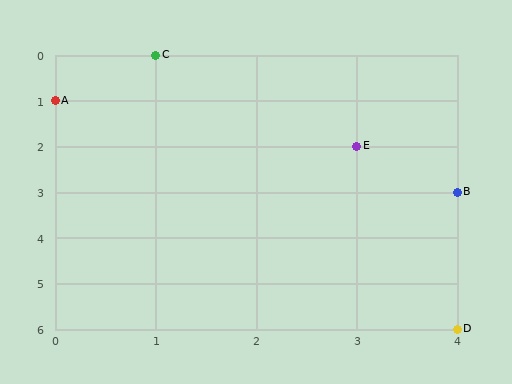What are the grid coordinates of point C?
Point C is at grid coordinates (1, 0).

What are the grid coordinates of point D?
Point D is at grid coordinates (4, 6).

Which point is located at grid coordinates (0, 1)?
Point A is at (0, 1).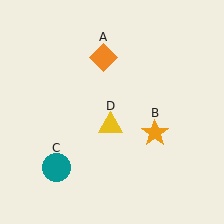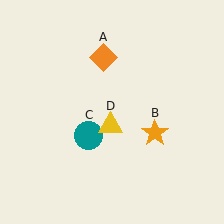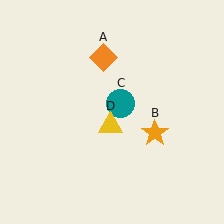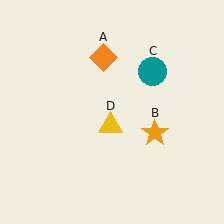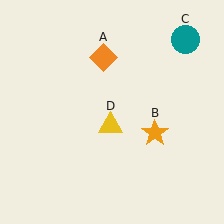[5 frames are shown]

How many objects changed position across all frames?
1 object changed position: teal circle (object C).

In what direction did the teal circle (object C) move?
The teal circle (object C) moved up and to the right.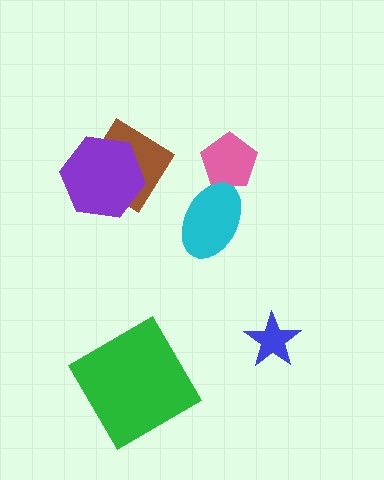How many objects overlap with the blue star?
0 objects overlap with the blue star.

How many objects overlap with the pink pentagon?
1 object overlaps with the pink pentagon.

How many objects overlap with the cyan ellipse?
1 object overlaps with the cyan ellipse.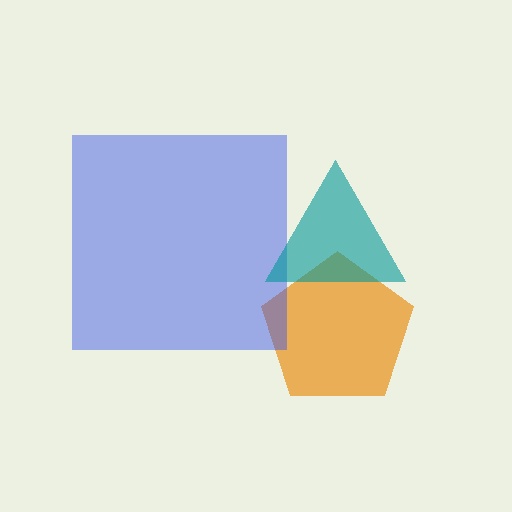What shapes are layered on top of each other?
The layered shapes are: an orange pentagon, a blue square, a teal triangle.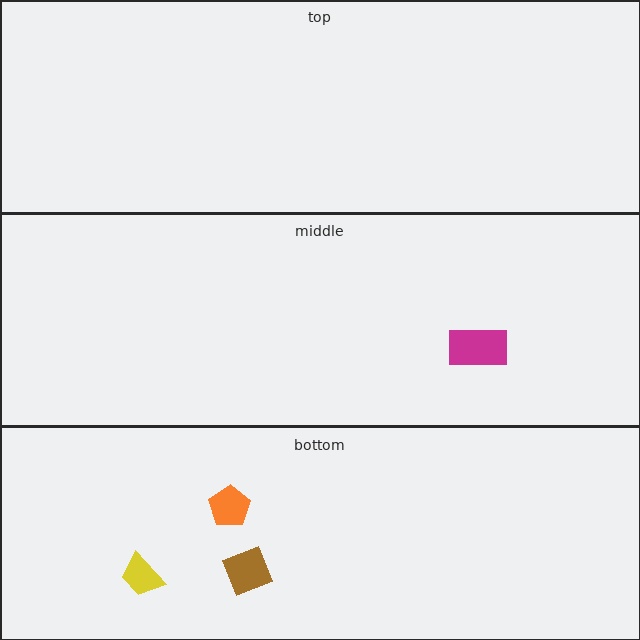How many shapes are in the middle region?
1.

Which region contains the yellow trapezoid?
The bottom region.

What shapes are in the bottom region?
The yellow trapezoid, the orange pentagon, the brown diamond.